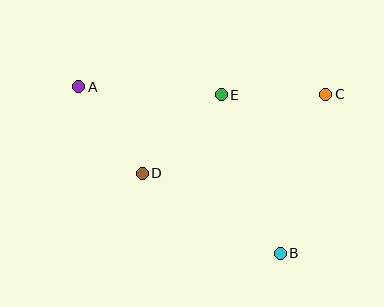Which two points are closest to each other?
Points C and E are closest to each other.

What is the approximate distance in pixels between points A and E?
The distance between A and E is approximately 142 pixels.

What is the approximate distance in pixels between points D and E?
The distance between D and E is approximately 111 pixels.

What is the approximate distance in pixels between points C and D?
The distance between C and D is approximately 200 pixels.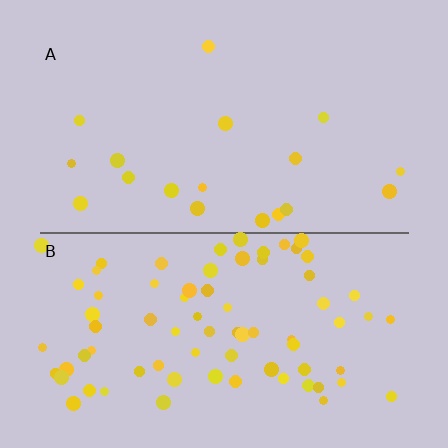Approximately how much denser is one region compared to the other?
Approximately 4.1× — region B over region A.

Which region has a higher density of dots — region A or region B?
B (the bottom).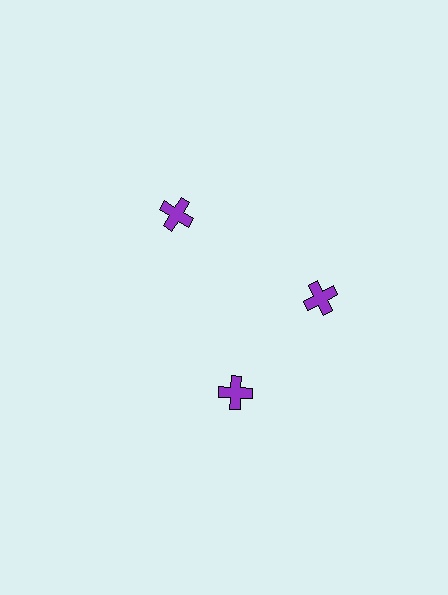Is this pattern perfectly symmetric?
No. The 3 purple crosses are arranged in a ring, but one element near the 7 o'clock position is rotated out of alignment along the ring, breaking the 3-fold rotational symmetry.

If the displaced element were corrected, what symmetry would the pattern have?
It would have 3-fold rotational symmetry — the pattern would map onto itself every 120 degrees.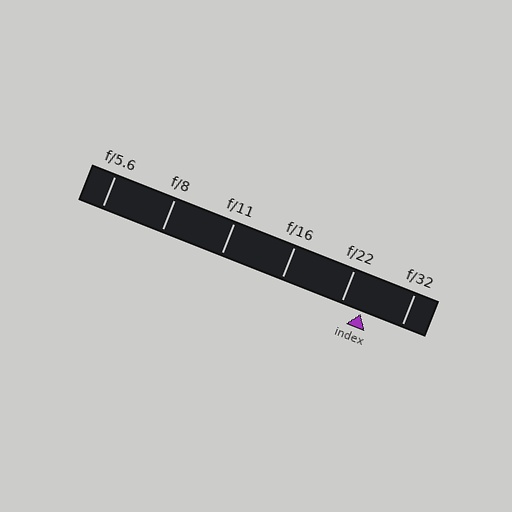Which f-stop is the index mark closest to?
The index mark is closest to f/22.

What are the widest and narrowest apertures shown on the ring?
The widest aperture shown is f/5.6 and the narrowest is f/32.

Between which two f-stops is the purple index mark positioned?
The index mark is between f/22 and f/32.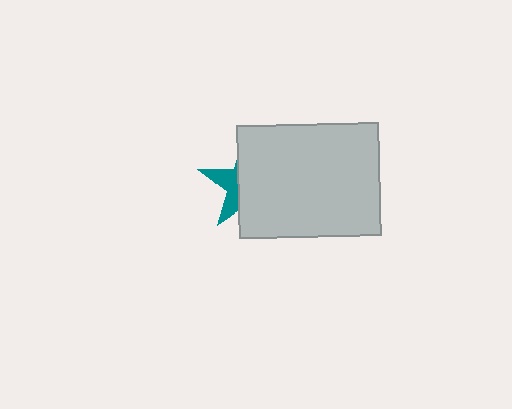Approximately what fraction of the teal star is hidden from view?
Roughly 69% of the teal star is hidden behind the light gray rectangle.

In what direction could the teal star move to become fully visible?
The teal star could move left. That would shift it out from behind the light gray rectangle entirely.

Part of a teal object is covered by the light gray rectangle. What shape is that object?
It is a star.